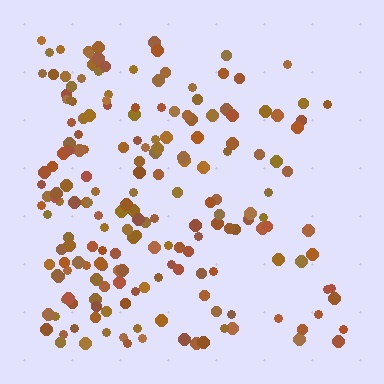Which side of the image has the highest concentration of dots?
The left.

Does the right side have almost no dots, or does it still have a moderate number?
Still a moderate number, just noticeably fewer than the left.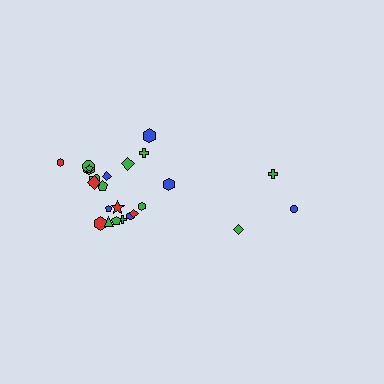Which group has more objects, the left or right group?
The left group.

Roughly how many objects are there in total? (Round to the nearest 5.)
Roughly 25 objects in total.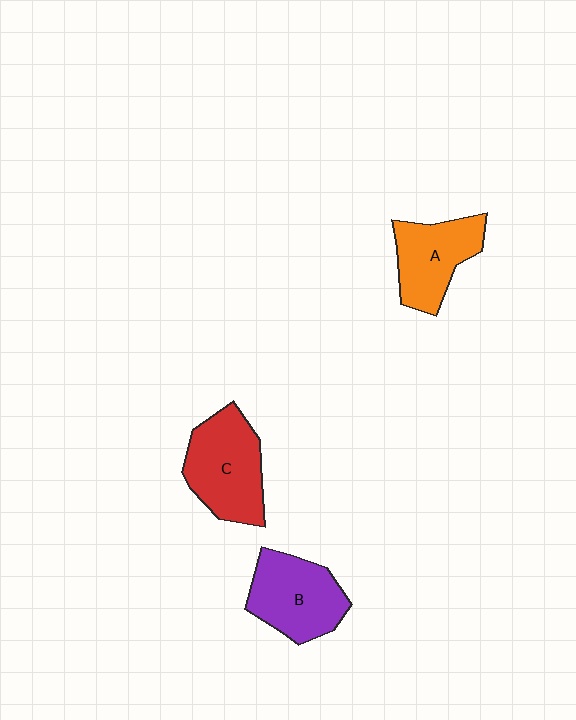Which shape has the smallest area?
Shape A (orange).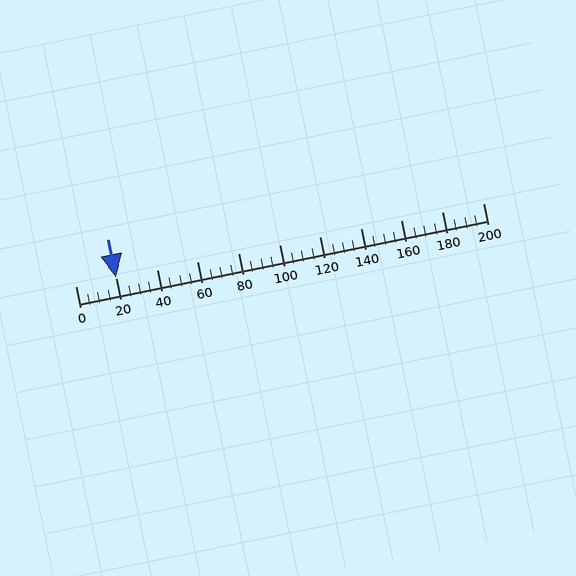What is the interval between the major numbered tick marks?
The major tick marks are spaced 20 units apart.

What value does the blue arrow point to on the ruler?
The blue arrow points to approximately 20.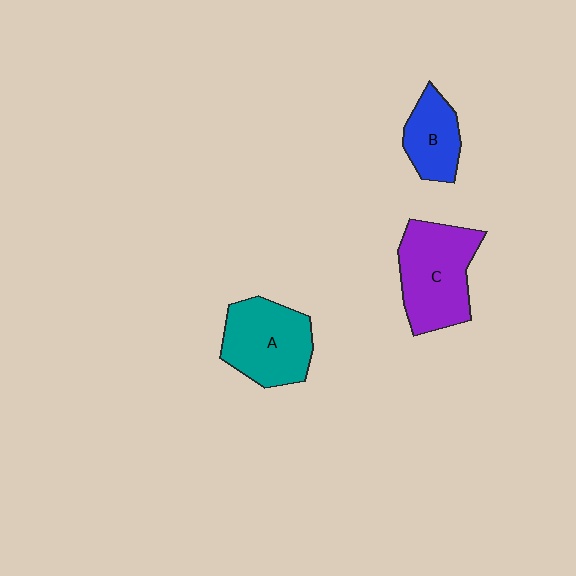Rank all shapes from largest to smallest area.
From largest to smallest: C (purple), A (teal), B (blue).